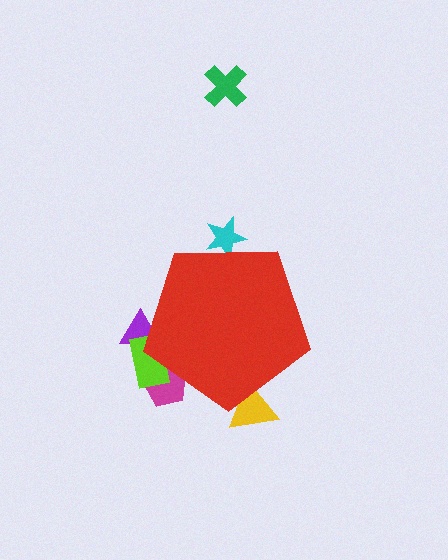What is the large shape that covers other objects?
A red pentagon.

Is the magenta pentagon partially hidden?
Yes, the magenta pentagon is partially hidden behind the red pentagon.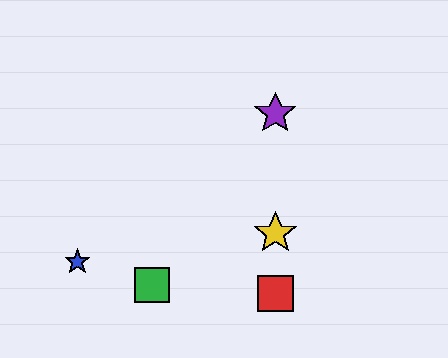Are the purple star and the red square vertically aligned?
Yes, both are at x≈275.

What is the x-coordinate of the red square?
The red square is at x≈275.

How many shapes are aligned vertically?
3 shapes (the red square, the yellow star, the purple star) are aligned vertically.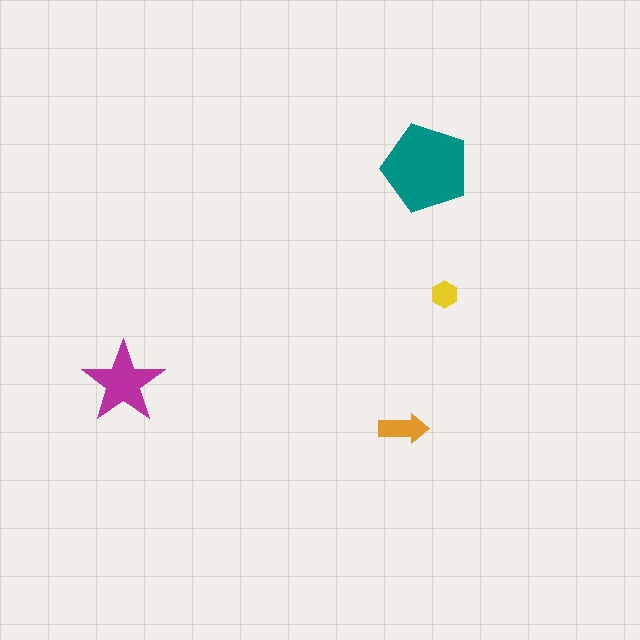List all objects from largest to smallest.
The teal pentagon, the magenta star, the orange arrow, the yellow hexagon.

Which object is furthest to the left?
The magenta star is leftmost.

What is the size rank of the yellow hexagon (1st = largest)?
4th.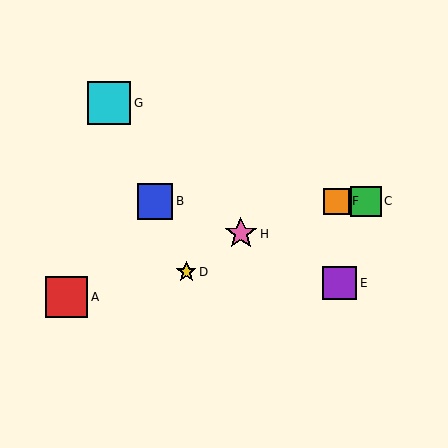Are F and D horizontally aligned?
No, F is at y≈201 and D is at y≈272.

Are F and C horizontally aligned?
Yes, both are at y≈201.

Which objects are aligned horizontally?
Objects B, C, F are aligned horizontally.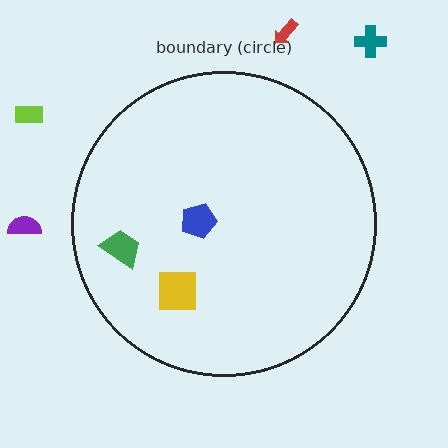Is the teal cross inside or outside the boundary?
Outside.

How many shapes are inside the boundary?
3 inside, 4 outside.